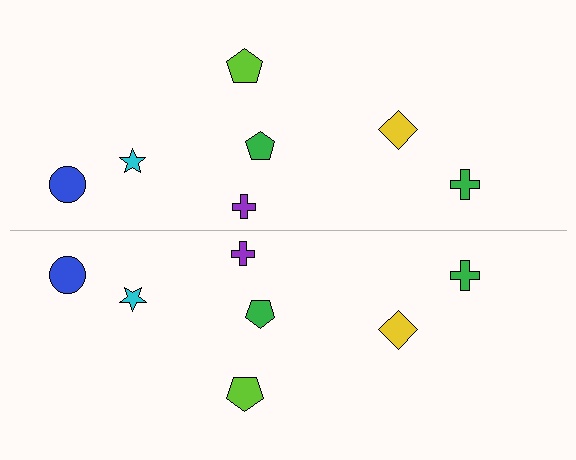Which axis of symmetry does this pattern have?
The pattern has a horizontal axis of symmetry running through the center of the image.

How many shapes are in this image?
There are 14 shapes in this image.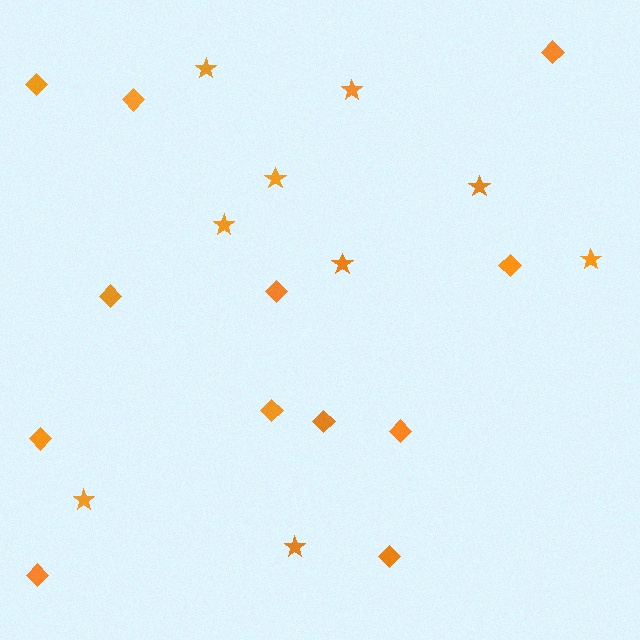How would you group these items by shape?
There are 2 groups: one group of diamonds (12) and one group of stars (9).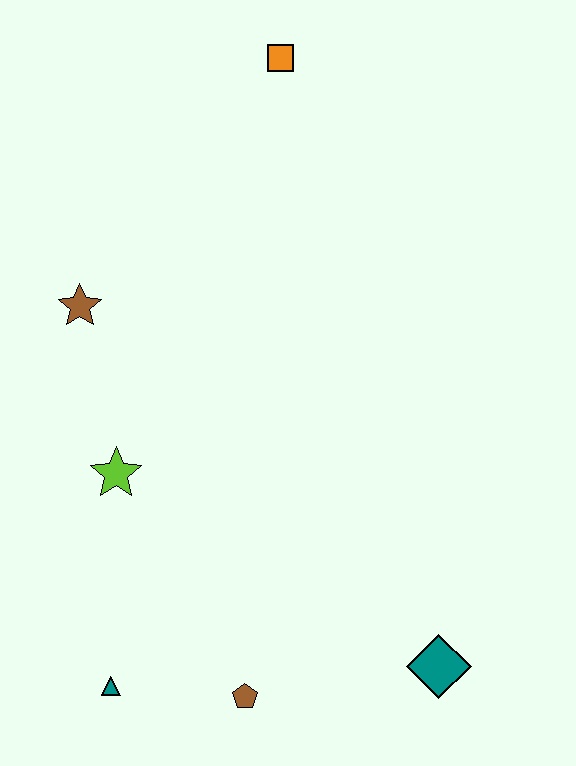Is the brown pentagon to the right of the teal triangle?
Yes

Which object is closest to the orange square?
The brown star is closest to the orange square.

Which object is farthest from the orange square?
The teal triangle is farthest from the orange square.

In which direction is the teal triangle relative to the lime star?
The teal triangle is below the lime star.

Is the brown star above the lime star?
Yes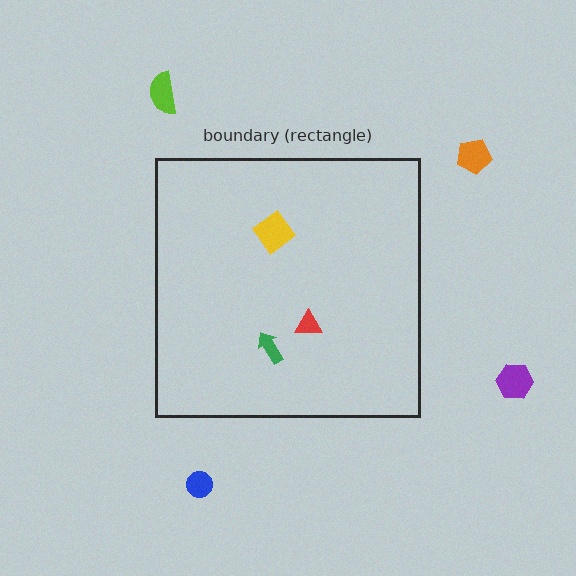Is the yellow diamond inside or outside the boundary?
Inside.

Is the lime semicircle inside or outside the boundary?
Outside.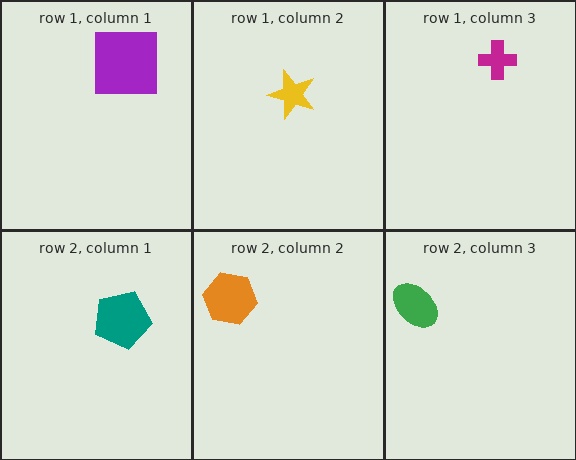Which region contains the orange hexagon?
The row 2, column 2 region.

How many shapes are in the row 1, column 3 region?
1.